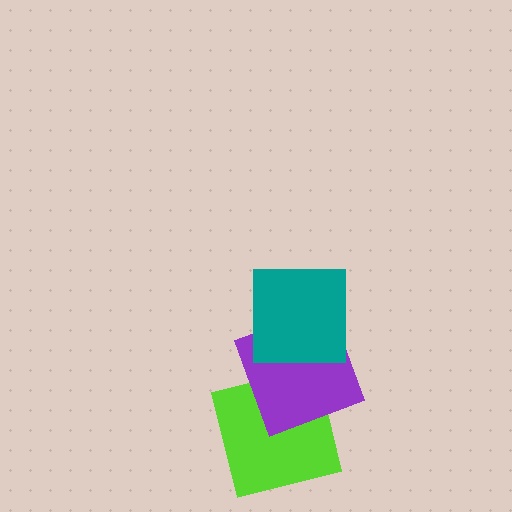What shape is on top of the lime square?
The purple square is on top of the lime square.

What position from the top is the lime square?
The lime square is 3rd from the top.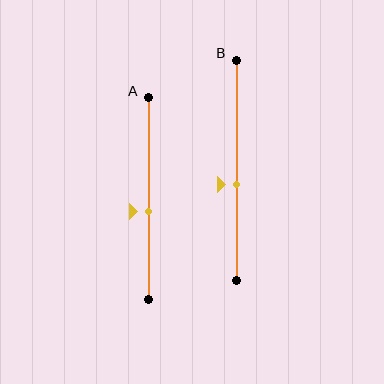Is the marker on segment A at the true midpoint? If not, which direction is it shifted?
No, the marker on segment A is shifted downward by about 6% of the segment length.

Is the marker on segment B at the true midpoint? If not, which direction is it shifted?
No, the marker on segment B is shifted downward by about 6% of the segment length.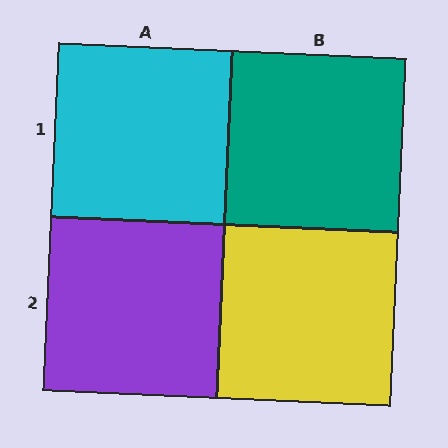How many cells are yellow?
1 cell is yellow.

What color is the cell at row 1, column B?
Teal.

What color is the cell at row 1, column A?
Cyan.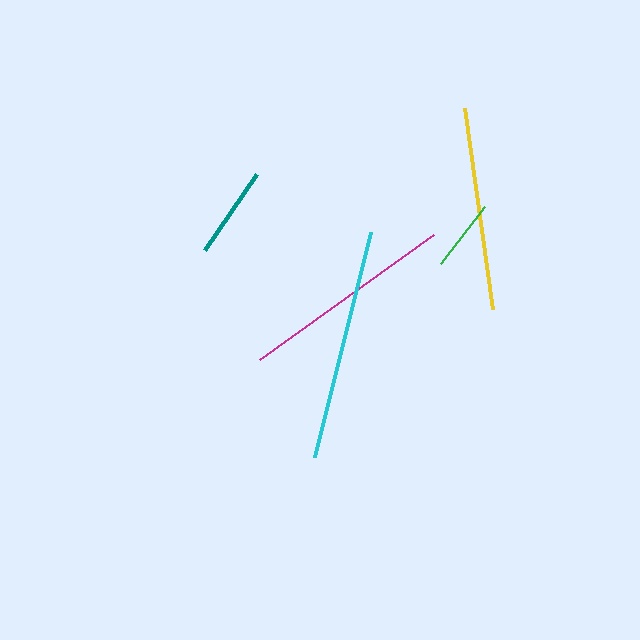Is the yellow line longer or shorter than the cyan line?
The cyan line is longer than the yellow line.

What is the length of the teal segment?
The teal segment is approximately 93 pixels long.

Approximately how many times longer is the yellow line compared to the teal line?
The yellow line is approximately 2.2 times the length of the teal line.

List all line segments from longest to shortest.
From longest to shortest: cyan, magenta, yellow, teal, green.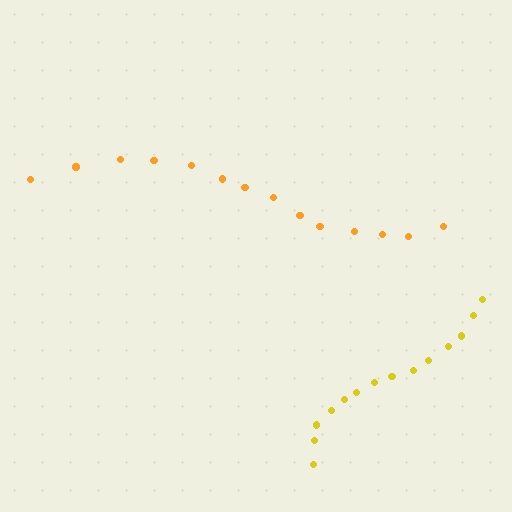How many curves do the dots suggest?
There are 2 distinct paths.